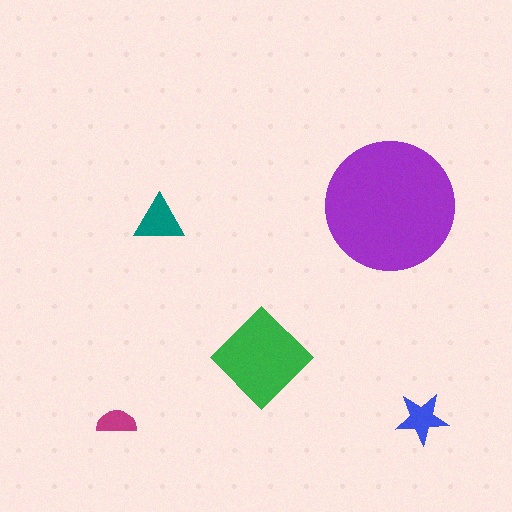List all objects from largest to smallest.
The purple circle, the green diamond, the teal triangle, the blue star, the magenta semicircle.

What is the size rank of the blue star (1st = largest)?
4th.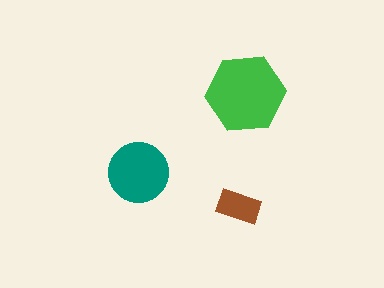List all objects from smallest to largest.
The brown rectangle, the teal circle, the green hexagon.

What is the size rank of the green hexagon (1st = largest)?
1st.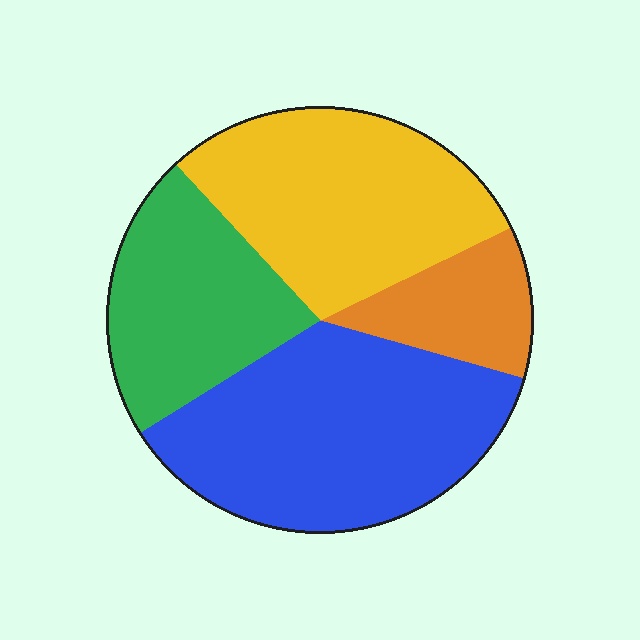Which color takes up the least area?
Orange, at roughly 10%.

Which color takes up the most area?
Blue, at roughly 35%.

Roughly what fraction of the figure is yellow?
Yellow covers 30% of the figure.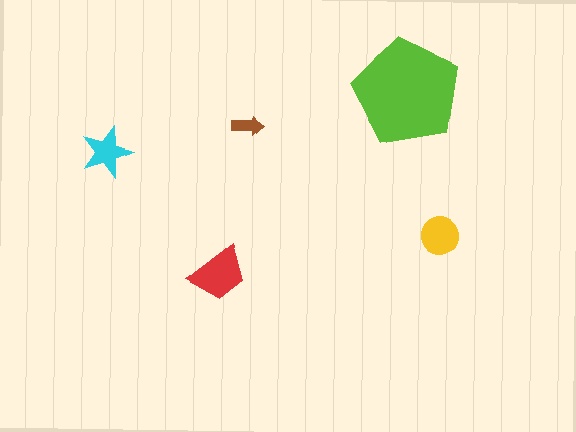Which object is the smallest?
The brown arrow.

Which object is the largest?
The lime pentagon.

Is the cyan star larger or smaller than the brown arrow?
Larger.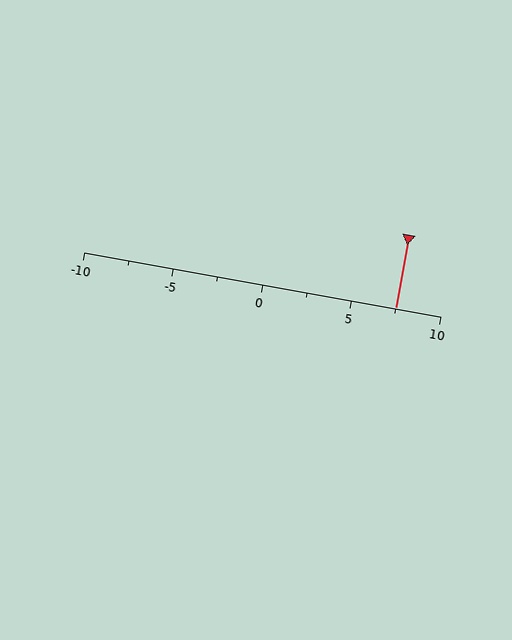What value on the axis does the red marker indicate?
The marker indicates approximately 7.5.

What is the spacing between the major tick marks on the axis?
The major ticks are spaced 5 apart.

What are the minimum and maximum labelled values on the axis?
The axis runs from -10 to 10.